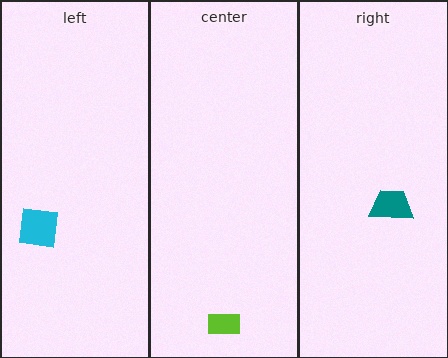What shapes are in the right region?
The teal trapezoid.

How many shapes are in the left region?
1.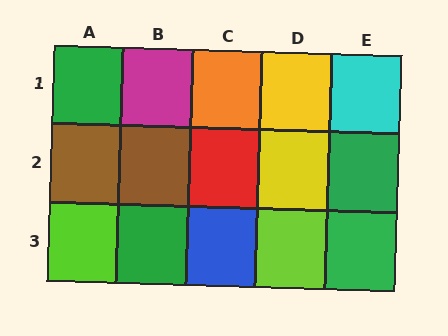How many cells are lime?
2 cells are lime.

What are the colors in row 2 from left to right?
Brown, brown, red, yellow, green.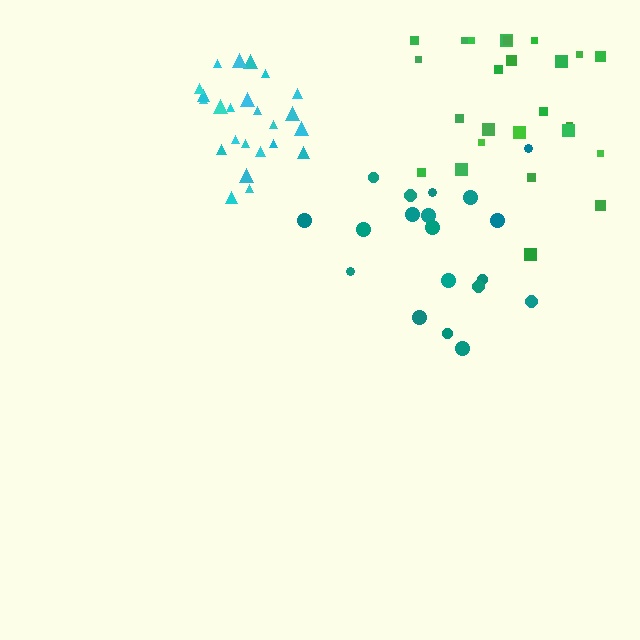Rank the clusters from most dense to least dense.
cyan, green, teal.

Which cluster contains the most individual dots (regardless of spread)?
Green (27).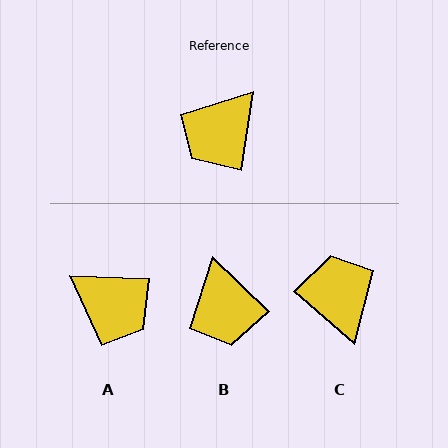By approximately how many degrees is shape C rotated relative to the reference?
Approximately 122 degrees clockwise.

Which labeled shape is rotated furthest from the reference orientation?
C, about 122 degrees away.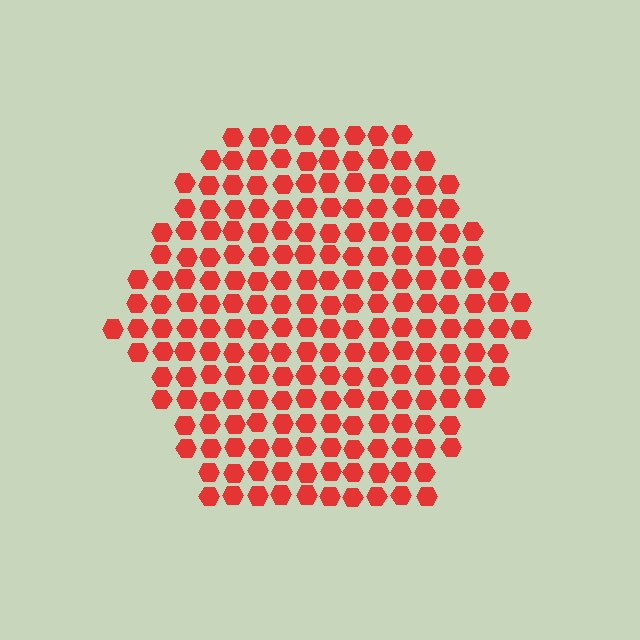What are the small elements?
The small elements are hexagons.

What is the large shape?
The large shape is a hexagon.